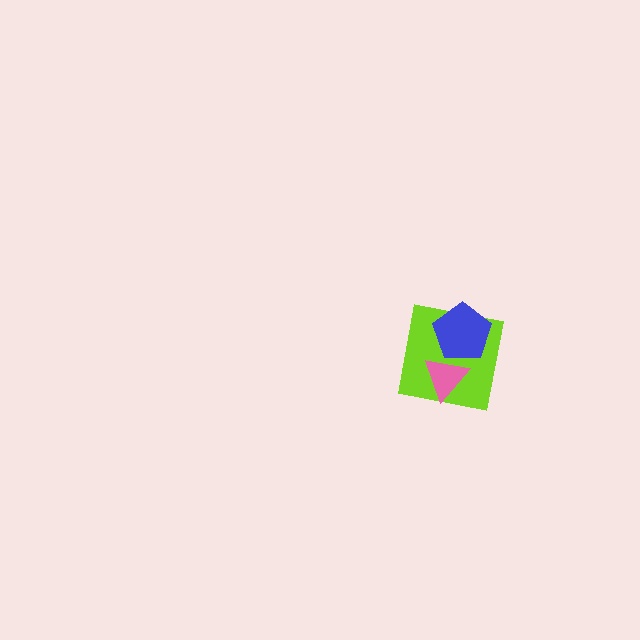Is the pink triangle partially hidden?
Yes, it is partially covered by another shape.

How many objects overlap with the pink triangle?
2 objects overlap with the pink triangle.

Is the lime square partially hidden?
Yes, it is partially covered by another shape.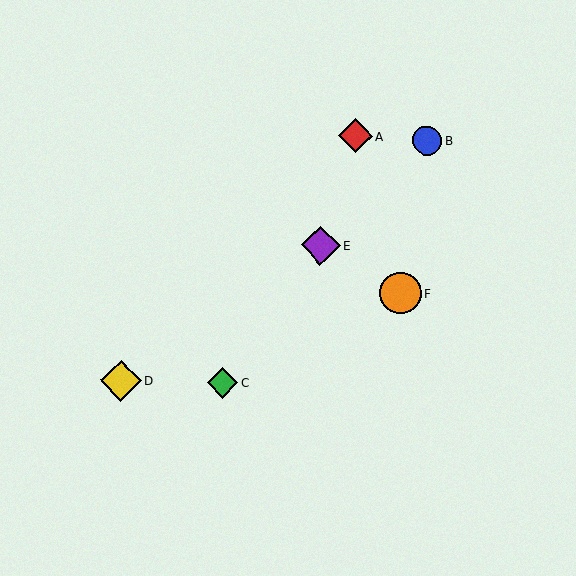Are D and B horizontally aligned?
No, D is at y≈381 and B is at y≈140.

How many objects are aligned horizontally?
2 objects (C, D) are aligned horizontally.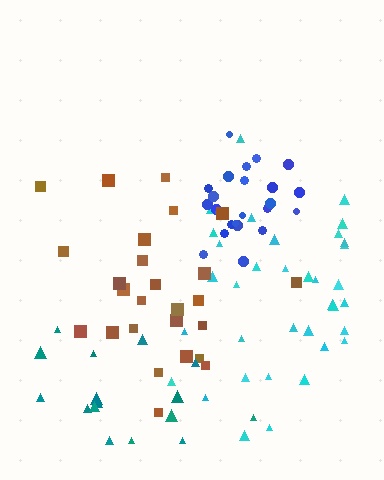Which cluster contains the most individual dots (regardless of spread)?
Cyan (35).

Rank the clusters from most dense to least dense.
blue, brown, cyan, teal.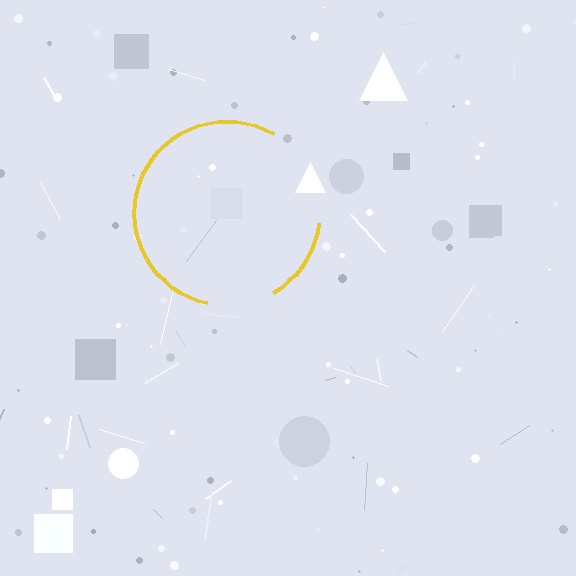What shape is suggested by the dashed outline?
The dashed outline suggests a circle.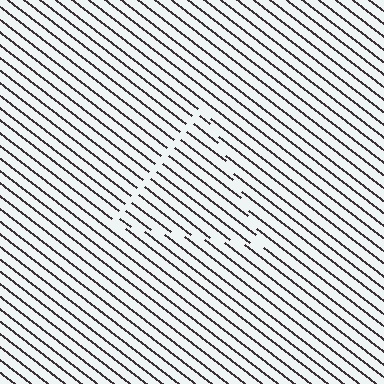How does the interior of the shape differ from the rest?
The interior of the shape contains the same grating, shifted by half a period — the contour is defined by the phase discontinuity where line-ends from the inner and outer gratings abut.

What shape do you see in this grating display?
An illusory triangle. The interior of the shape contains the same grating, shifted by half a period — the contour is defined by the phase discontinuity where line-ends from the inner and outer gratings abut.